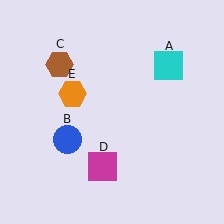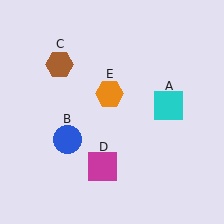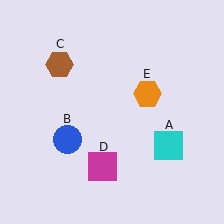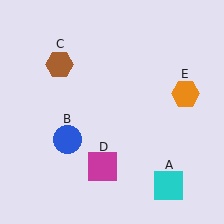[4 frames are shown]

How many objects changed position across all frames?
2 objects changed position: cyan square (object A), orange hexagon (object E).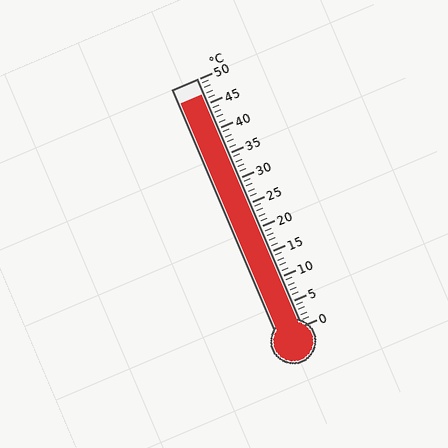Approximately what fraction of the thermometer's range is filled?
The thermometer is filled to approximately 95% of its range.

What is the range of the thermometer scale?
The thermometer scale ranges from 0°C to 50°C.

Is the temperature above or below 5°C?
The temperature is above 5°C.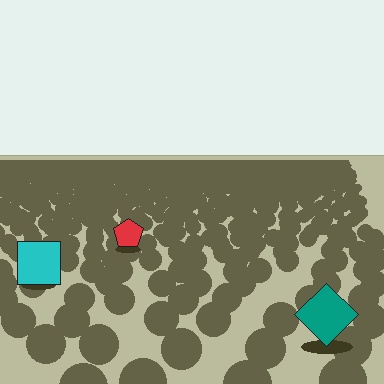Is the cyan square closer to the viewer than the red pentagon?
Yes. The cyan square is closer — you can tell from the texture gradient: the ground texture is coarser near it.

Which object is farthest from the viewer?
The red pentagon is farthest from the viewer. It appears smaller and the ground texture around it is denser.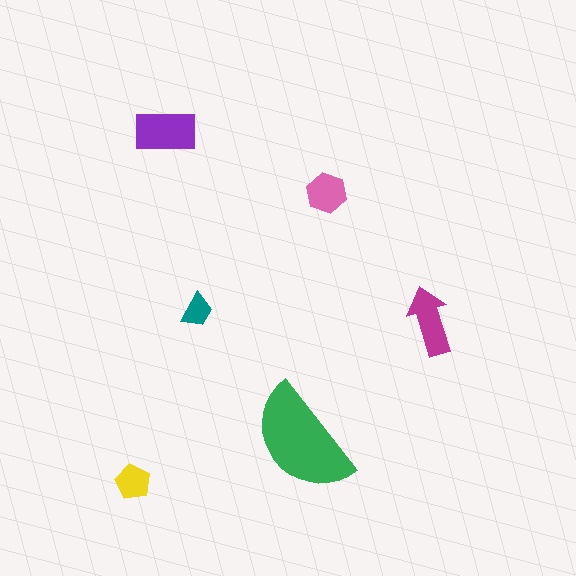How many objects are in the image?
There are 6 objects in the image.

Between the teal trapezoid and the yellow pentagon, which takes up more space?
The yellow pentagon.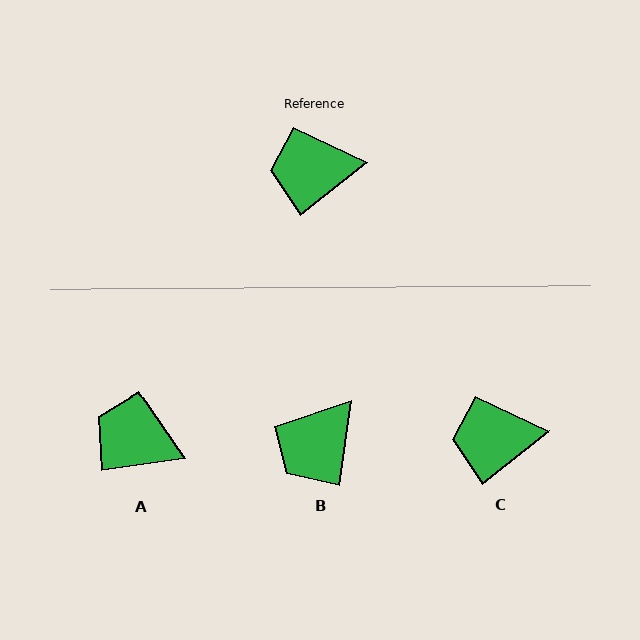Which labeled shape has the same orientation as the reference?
C.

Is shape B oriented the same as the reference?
No, it is off by about 44 degrees.